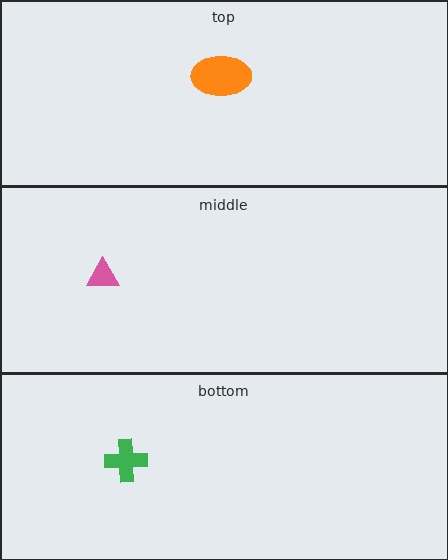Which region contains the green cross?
The bottom region.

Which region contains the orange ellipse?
The top region.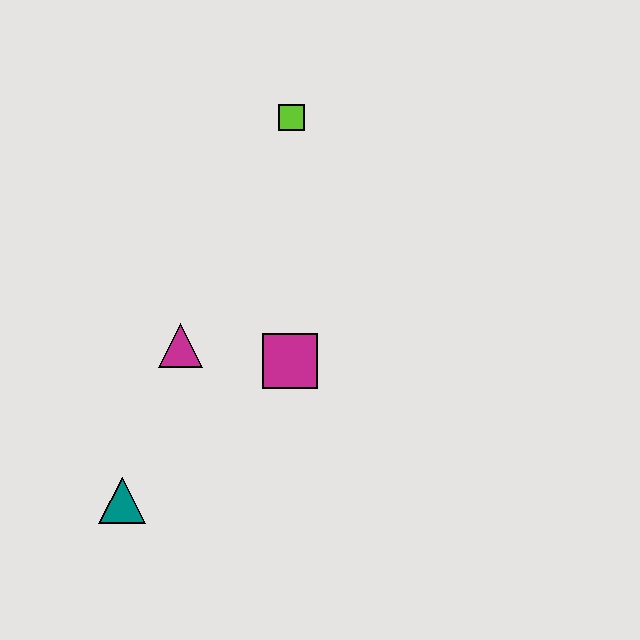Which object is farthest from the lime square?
The teal triangle is farthest from the lime square.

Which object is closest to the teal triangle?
The magenta triangle is closest to the teal triangle.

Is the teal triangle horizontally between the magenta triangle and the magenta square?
No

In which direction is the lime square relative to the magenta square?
The lime square is above the magenta square.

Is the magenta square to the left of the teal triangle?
No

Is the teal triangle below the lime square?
Yes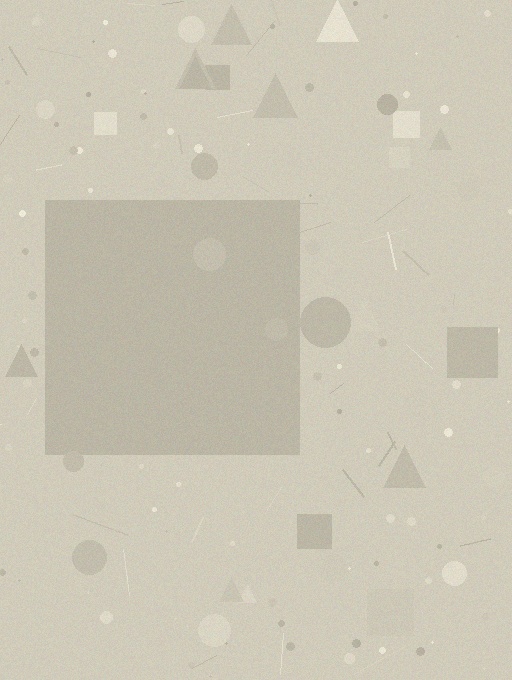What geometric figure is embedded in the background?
A square is embedded in the background.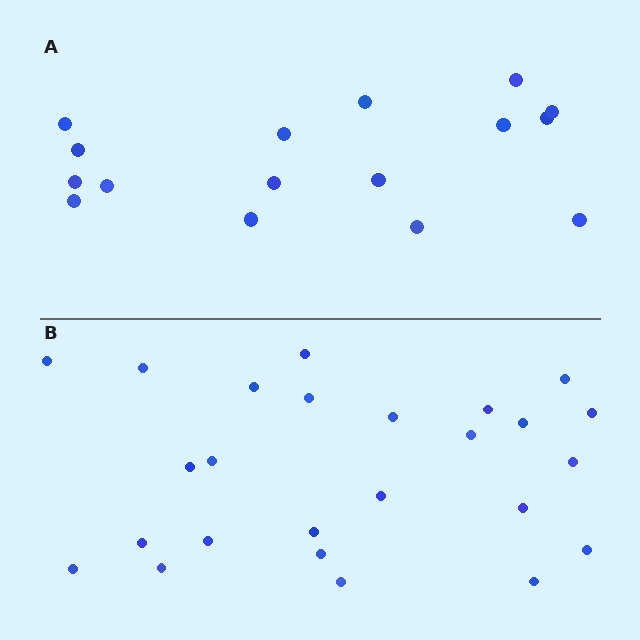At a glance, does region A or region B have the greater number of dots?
Region B (the bottom region) has more dots.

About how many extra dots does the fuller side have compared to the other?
Region B has roughly 8 or so more dots than region A.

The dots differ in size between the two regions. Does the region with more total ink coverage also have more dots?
No. Region A has more total ink coverage because its dots are larger, but region B actually contains more individual dots. Total area can be misleading — the number of items is what matters here.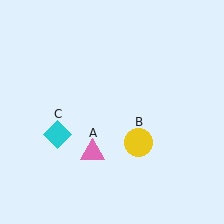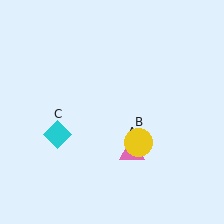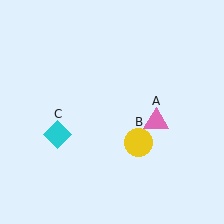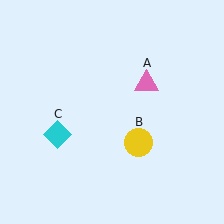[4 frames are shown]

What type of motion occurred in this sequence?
The pink triangle (object A) rotated counterclockwise around the center of the scene.